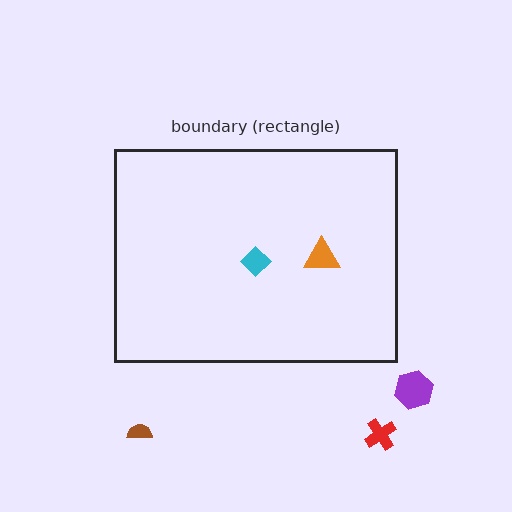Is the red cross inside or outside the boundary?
Outside.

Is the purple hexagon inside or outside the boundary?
Outside.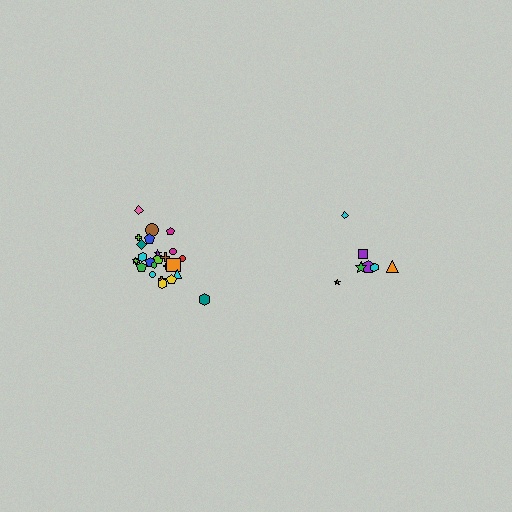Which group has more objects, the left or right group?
The left group.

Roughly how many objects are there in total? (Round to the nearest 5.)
Roughly 30 objects in total.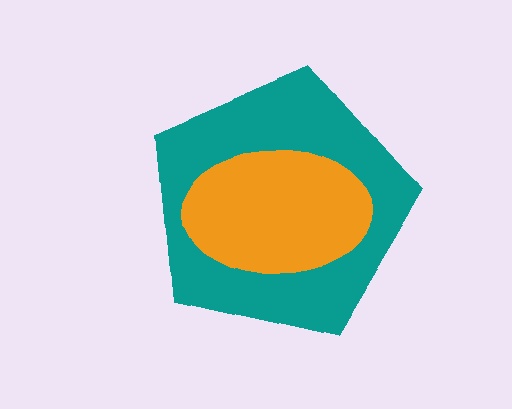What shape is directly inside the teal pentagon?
The orange ellipse.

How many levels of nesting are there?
2.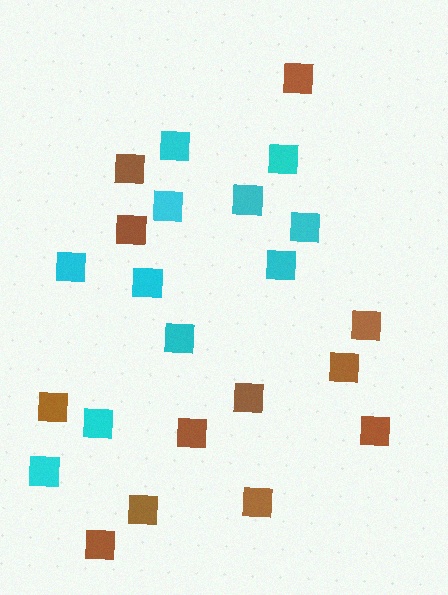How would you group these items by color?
There are 2 groups: one group of brown squares (12) and one group of cyan squares (11).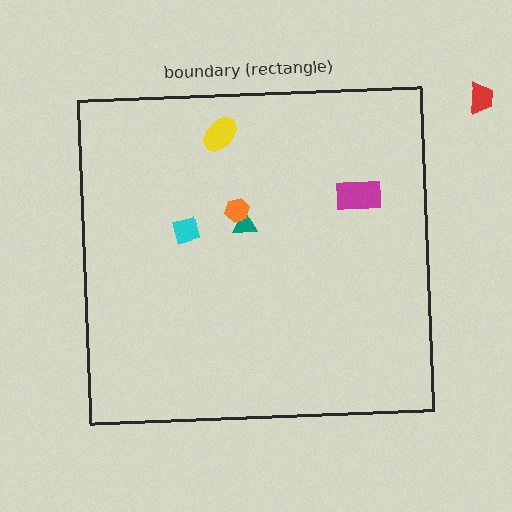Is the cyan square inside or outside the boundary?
Inside.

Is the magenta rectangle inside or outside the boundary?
Inside.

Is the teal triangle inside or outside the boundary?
Inside.